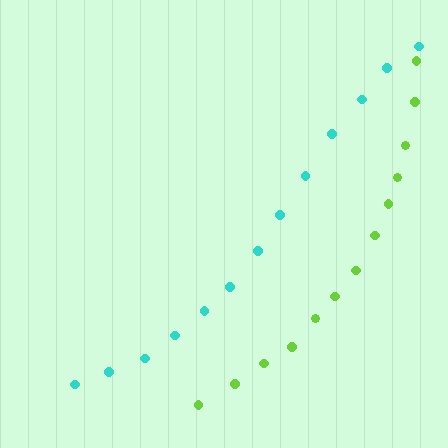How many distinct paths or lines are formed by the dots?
There are 2 distinct paths.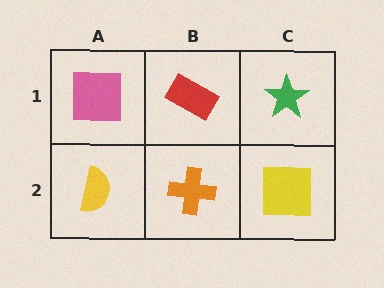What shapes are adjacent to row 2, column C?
A green star (row 1, column C), an orange cross (row 2, column B).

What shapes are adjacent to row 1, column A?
A yellow semicircle (row 2, column A), a red rectangle (row 1, column B).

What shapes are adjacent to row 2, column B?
A red rectangle (row 1, column B), a yellow semicircle (row 2, column A), a yellow square (row 2, column C).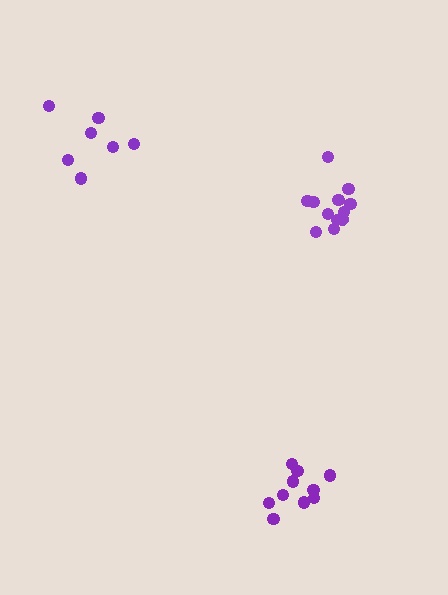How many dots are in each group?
Group 1: 7 dots, Group 2: 12 dots, Group 3: 10 dots (29 total).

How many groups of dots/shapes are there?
There are 3 groups.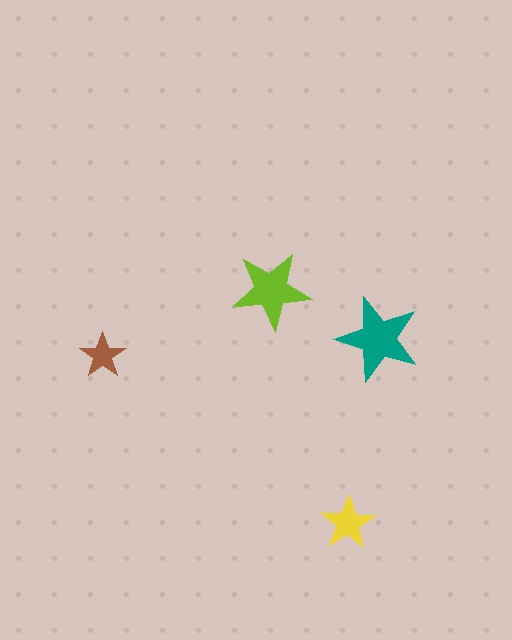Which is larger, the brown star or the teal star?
The teal one.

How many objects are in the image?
There are 4 objects in the image.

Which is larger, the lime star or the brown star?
The lime one.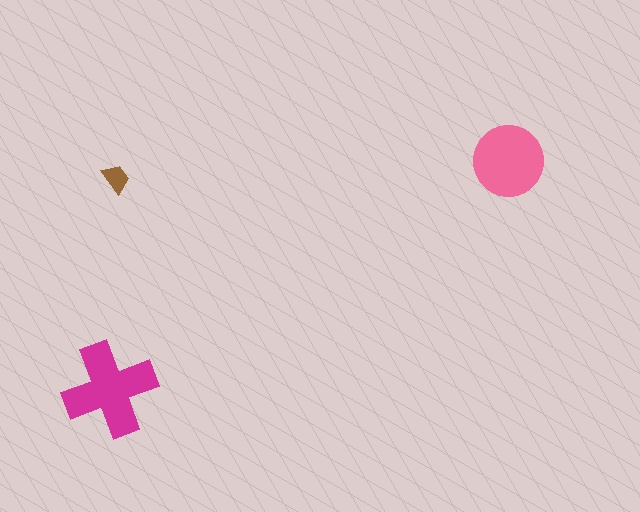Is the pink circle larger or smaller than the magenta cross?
Smaller.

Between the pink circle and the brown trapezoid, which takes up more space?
The pink circle.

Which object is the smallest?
The brown trapezoid.